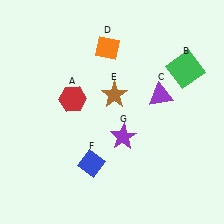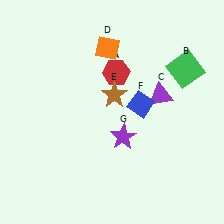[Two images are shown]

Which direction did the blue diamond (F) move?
The blue diamond (F) moved up.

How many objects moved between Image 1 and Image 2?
2 objects moved between the two images.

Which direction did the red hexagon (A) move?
The red hexagon (A) moved right.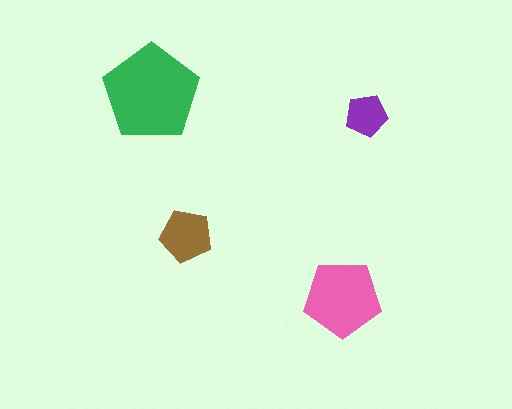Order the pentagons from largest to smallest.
the green one, the pink one, the brown one, the purple one.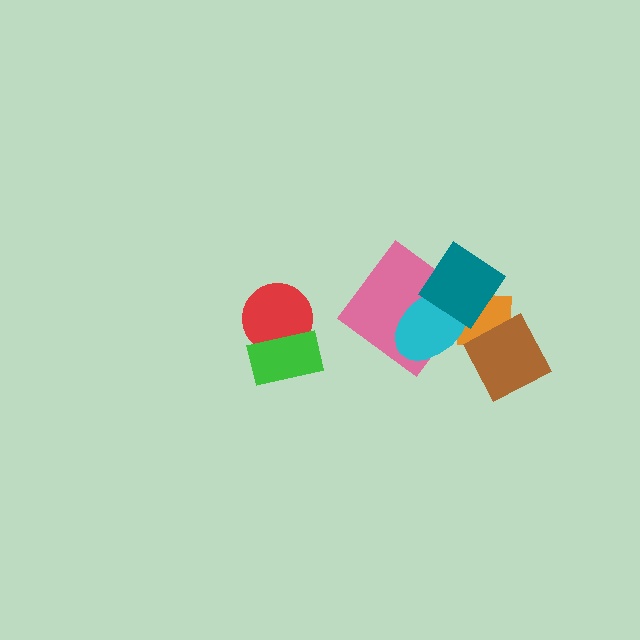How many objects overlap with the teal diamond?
3 objects overlap with the teal diamond.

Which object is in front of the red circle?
The green rectangle is in front of the red circle.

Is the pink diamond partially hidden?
Yes, it is partially covered by another shape.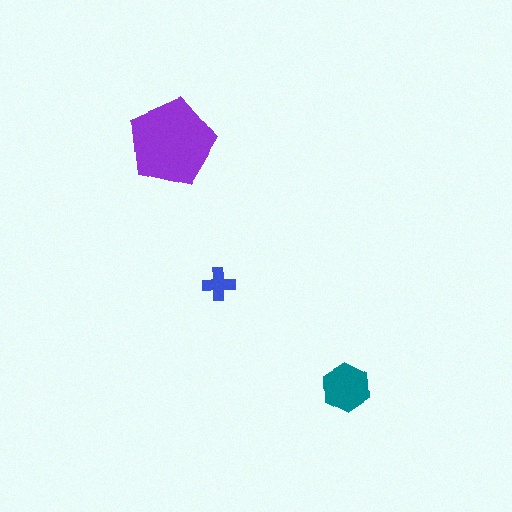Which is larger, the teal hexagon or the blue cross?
The teal hexagon.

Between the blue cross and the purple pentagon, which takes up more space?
The purple pentagon.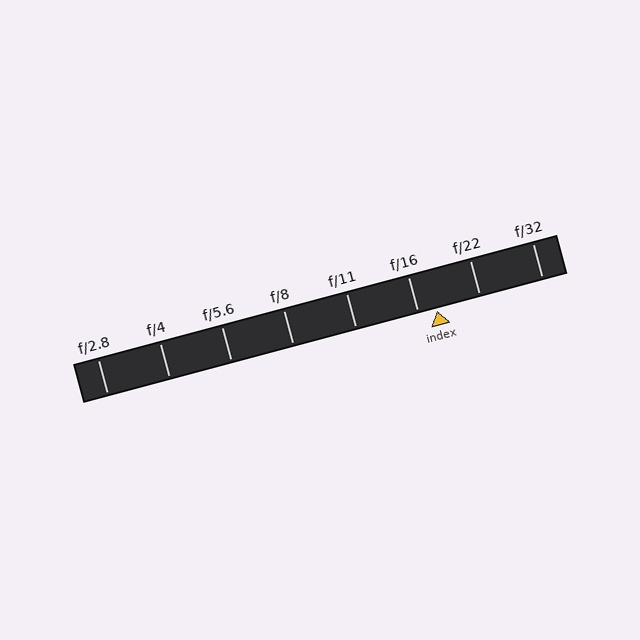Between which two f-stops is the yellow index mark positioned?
The index mark is between f/16 and f/22.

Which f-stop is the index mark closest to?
The index mark is closest to f/16.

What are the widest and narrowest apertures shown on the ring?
The widest aperture shown is f/2.8 and the narrowest is f/32.